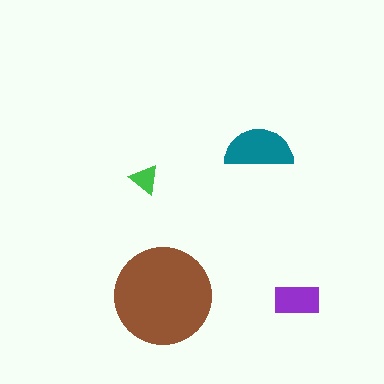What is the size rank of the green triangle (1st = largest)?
4th.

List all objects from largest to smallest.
The brown circle, the teal semicircle, the purple rectangle, the green triangle.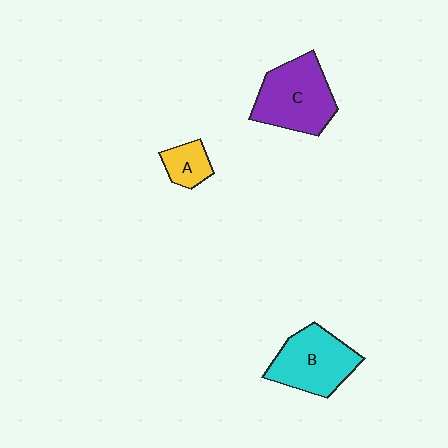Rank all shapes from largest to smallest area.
From largest to smallest: C (purple), B (cyan), A (yellow).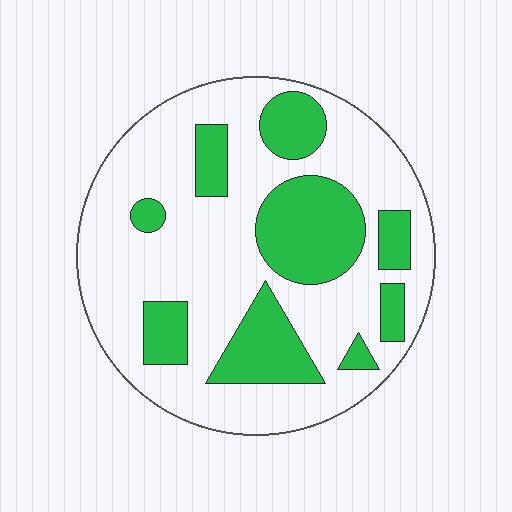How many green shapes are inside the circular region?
9.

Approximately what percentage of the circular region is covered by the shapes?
Approximately 30%.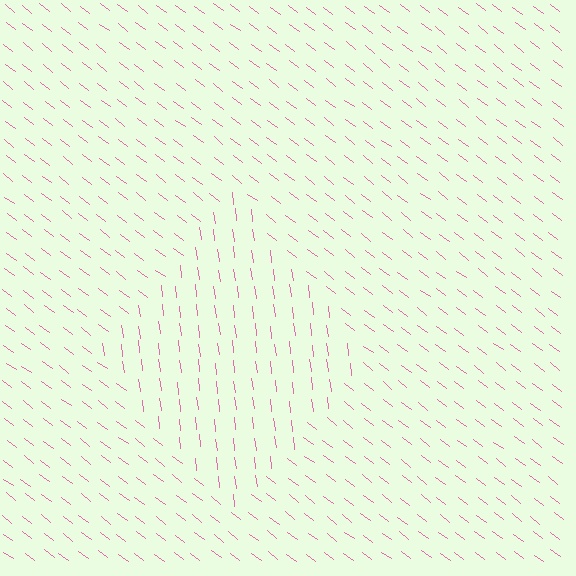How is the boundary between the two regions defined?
The boundary is defined purely by a change in line orientation (approximately 45 degrees difference). All lines are the same color and thickness.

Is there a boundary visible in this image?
Yes, there is a texture boundary formed by a change in line orientation.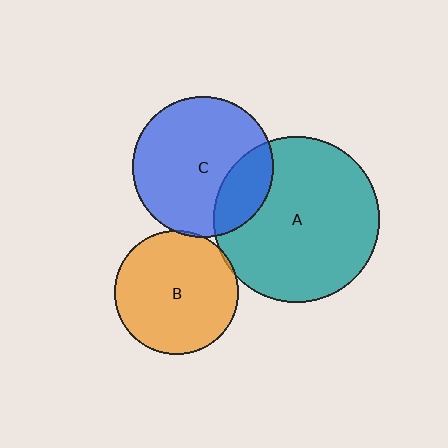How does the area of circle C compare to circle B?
Approximately 1.3 times.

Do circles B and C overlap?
Yes.